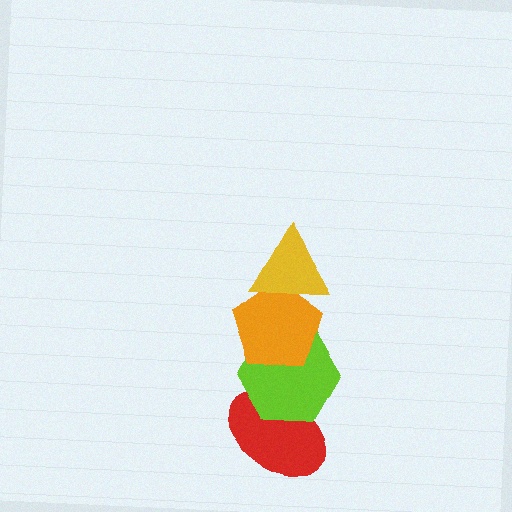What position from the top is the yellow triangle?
The yellow triangle is 1st from the top.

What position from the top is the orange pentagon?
The orange pentagon is 2nd from the top.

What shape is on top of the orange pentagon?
The yellow triangle is on top of the orange pentagon.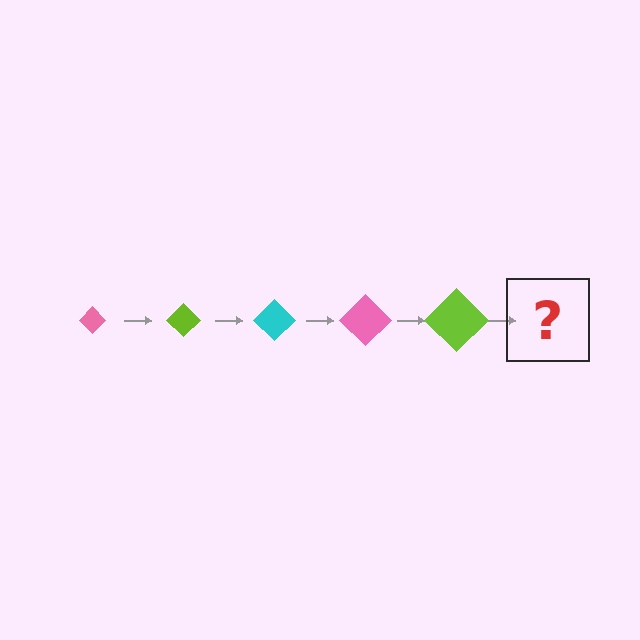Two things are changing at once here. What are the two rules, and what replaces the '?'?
The two rules are that the diamond grows larger each step and the color cycles through pink, lime, and cyan. The '?' should be a cyan diamond, larger than the previous one.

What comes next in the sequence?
The next element should be a cyan diamond, larger than the previous one.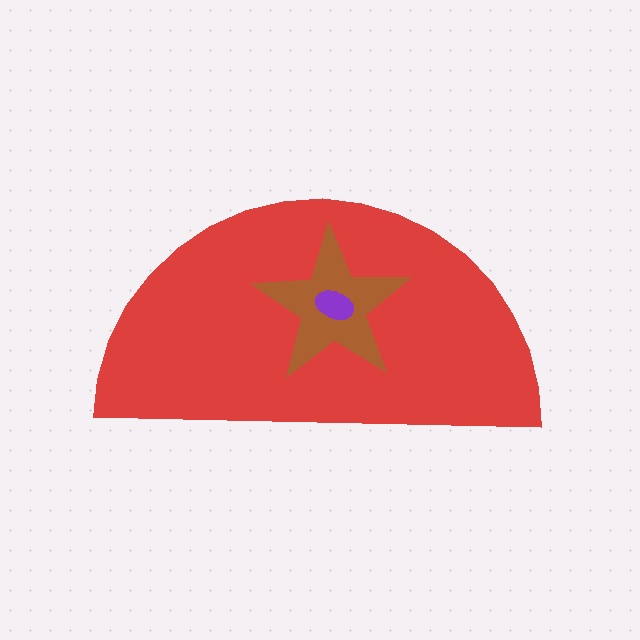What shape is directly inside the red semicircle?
The brown star.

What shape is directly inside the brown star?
The purple ellipse.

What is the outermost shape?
The red semicircle.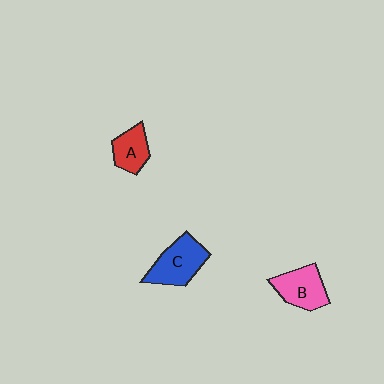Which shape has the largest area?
Shape C (blue).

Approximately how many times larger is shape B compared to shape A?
Approximately 1.3 times.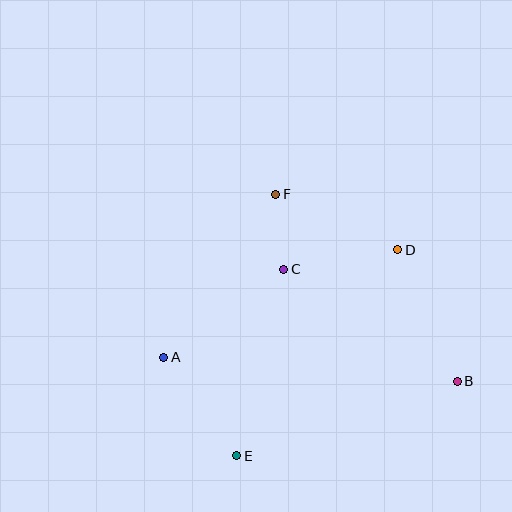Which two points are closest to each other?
Points C and F are closest to each other.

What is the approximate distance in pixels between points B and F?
The distance between B and F is approximately 260 pixels.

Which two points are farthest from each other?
Points A and B are farthest from each other.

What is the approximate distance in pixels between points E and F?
The distance between E and F is approximately 264 pixels.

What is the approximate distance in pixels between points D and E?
The distance between D and E is approximately 262 pixels.